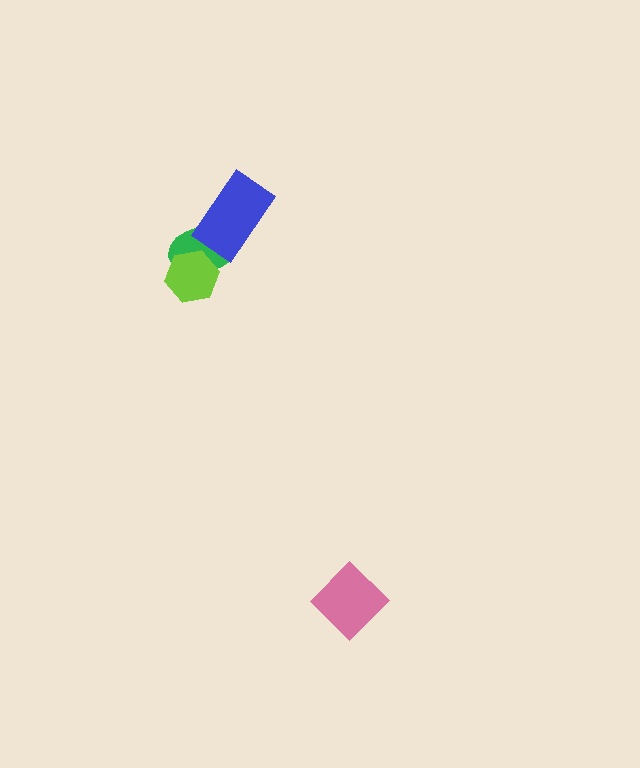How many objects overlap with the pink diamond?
0 objects overlap with the pink diamond.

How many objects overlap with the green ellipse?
2 objects overlap with the green ellipse.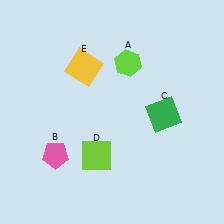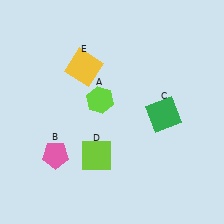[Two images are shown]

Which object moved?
The lime hexagon (A) moved down.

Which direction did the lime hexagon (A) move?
The lime hexagon (A) moved down.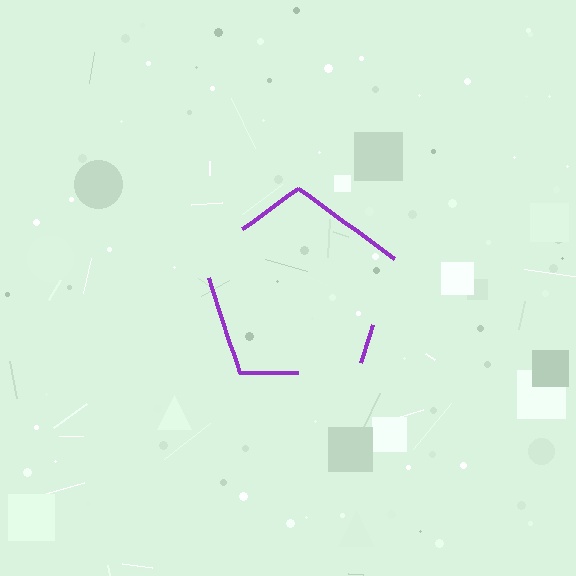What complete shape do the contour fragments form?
The contour fragments form a pentagon.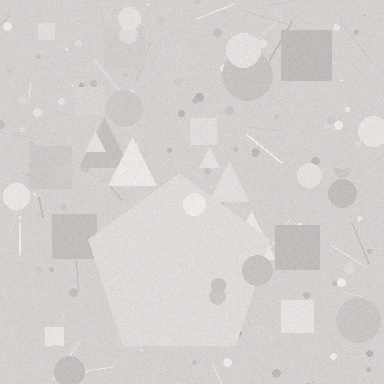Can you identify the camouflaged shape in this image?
The camouflaged shape is a pentagon.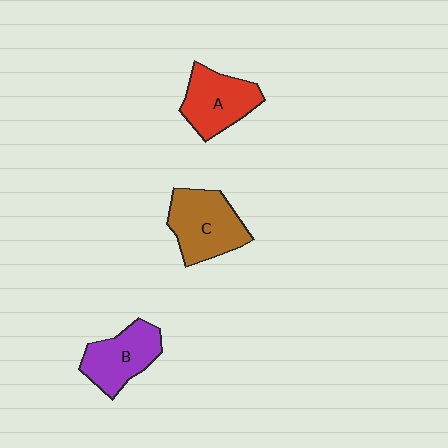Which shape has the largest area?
Shape C (brown).